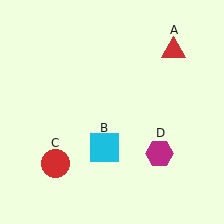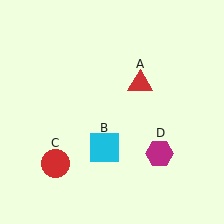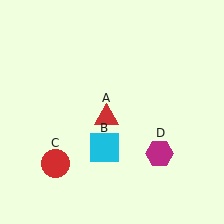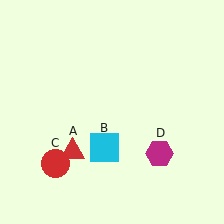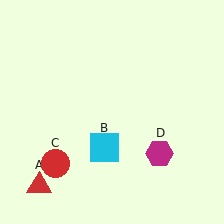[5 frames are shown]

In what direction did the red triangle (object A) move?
The red triangle (object A) moved down and to the left.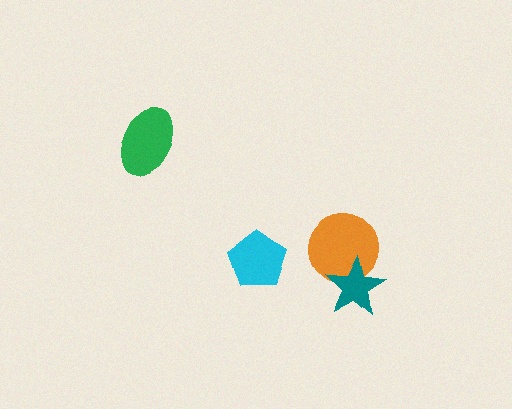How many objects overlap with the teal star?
1 object overlaps with the teal star.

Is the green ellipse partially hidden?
No, no other shape covers it.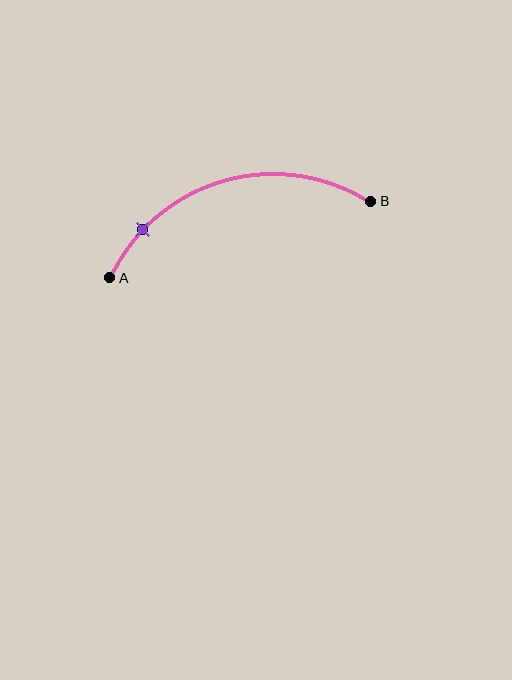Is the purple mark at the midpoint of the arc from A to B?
No. The purple mark lies on the arc but is closer to endpoint A. The arc midpoint would be at the point on the curve equidistant along the arc from both A and B.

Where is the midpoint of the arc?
The arc midpoint is the point on the curve farthest from the straight line joining A and B. It sits above that line.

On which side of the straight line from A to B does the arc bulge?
The arc bulges above the straight line connecting A and B.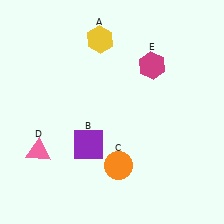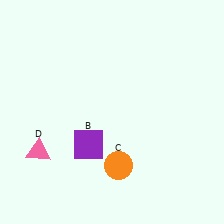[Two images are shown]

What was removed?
The magenta hexagon (E), the yellow hexagon (A) were removed in Image 2.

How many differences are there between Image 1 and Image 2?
There are 2 differences between the two images.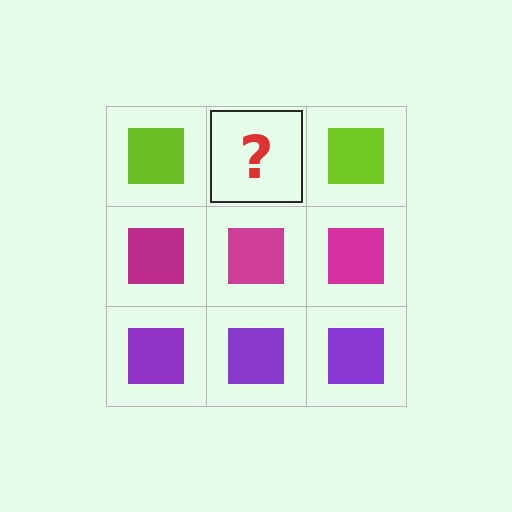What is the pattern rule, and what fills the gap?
The rule is that each row has a consistent color. The gap should be filled with a lime square.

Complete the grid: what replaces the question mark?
The question mark should be replaced with a lime square.